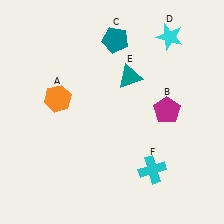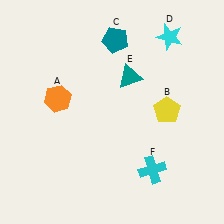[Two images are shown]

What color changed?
The pentagon (B) changed from magenta in Image 1 to yellow in Image 2.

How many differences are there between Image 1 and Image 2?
There is 1 difference between the two images.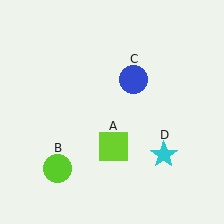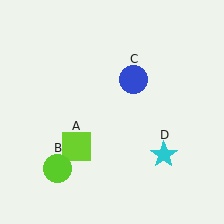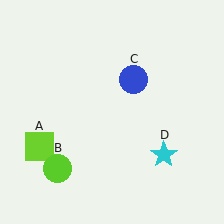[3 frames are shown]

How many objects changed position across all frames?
1 object changed position: lime square (object A).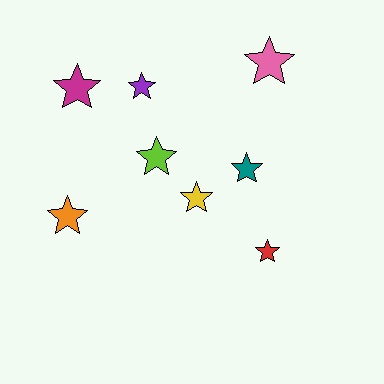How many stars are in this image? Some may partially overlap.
There are 8 stars.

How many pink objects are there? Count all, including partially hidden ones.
There is 1 pink object.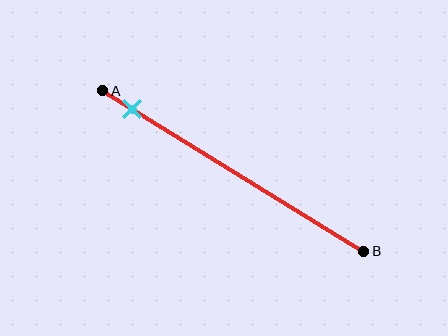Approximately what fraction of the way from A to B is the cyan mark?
The cyan mark is approximately 10% of the way from A to B.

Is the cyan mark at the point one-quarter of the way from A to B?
No, the mark is at about 10% from A, not at the 25% one-quarter point.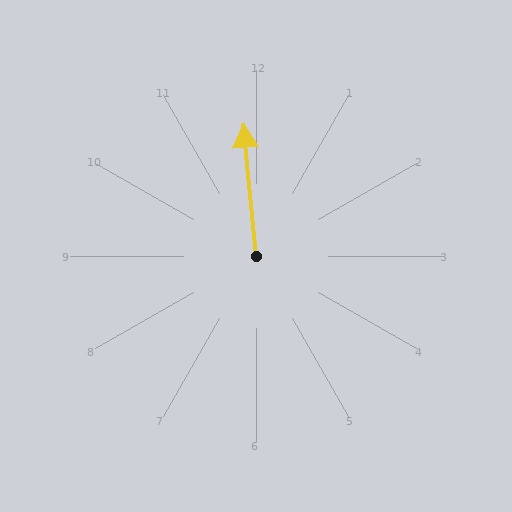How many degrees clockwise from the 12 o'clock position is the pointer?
Approximately 355 degrees.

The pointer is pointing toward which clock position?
Roughly 12 o'clock.